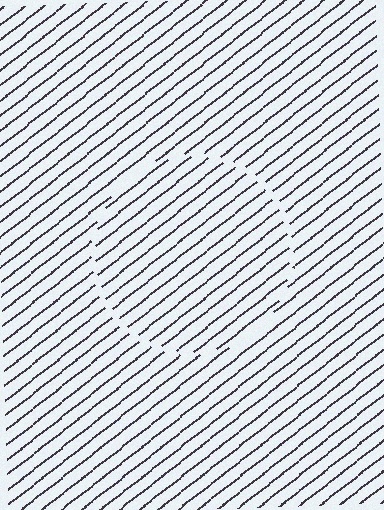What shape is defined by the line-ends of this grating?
An illusory circle. The interior of the shape contains the same grating, shifted by half a period — the contour is defined by the phase discontinuity where line-ends from the inner and outer gratings abut.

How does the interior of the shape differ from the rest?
The interior of the shape contains the same grating, shifted by half a period — the contour is defined by the phase discontinuity where line-ends from the inner and outer gratings abut.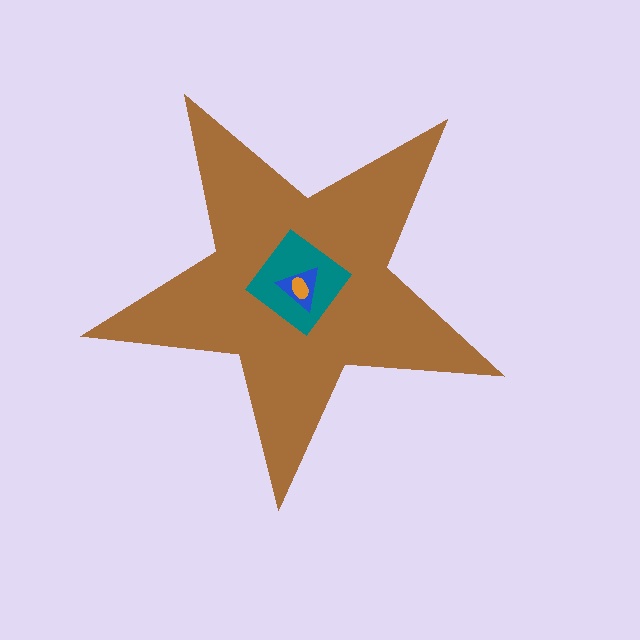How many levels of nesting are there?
4.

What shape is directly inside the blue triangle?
The orange ellipse.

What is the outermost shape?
The brown star.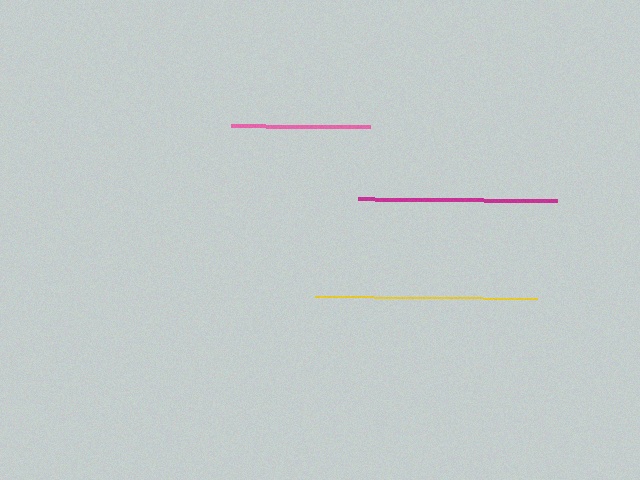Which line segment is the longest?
The yellow line is the longest at approximately 222 pixels.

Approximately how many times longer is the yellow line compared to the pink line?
The yellow line is approximately 1.6 times the length of the pink line.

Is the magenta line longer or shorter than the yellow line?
The yellow line is longer than the magenta line.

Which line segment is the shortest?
The pink line is the shortest at approximately 140 pixels.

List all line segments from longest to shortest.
From longest to shortest: yellow, magenta, pink.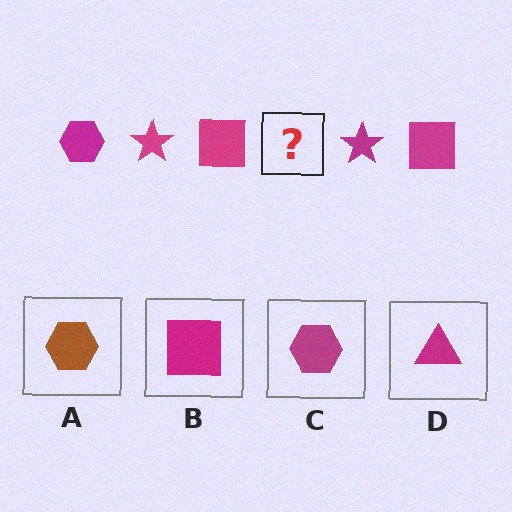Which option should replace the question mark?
Option C.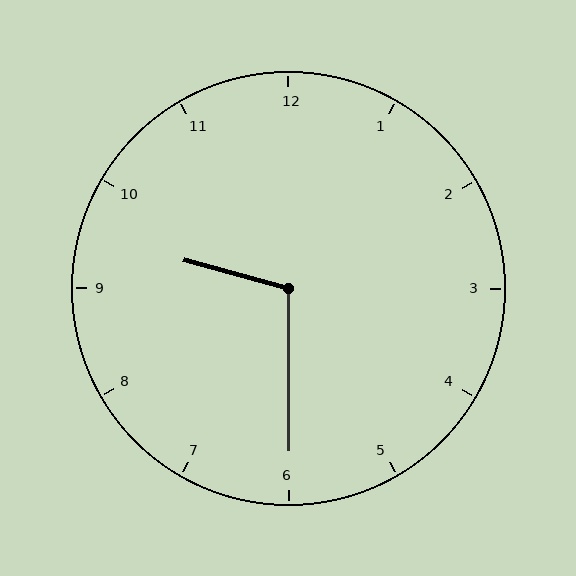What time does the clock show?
9:30.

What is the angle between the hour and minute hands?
Approximately 105 degrees.